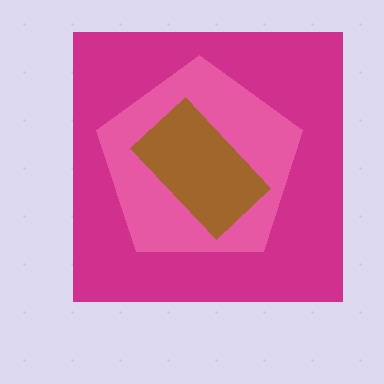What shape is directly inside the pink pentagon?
The brown rectangle.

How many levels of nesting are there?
3.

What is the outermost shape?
The magenta square.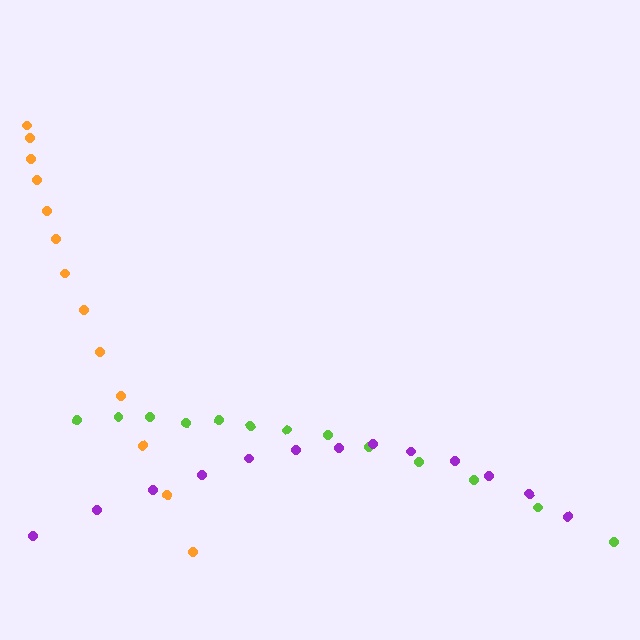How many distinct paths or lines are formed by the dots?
There are 3 distinct paths.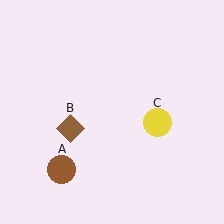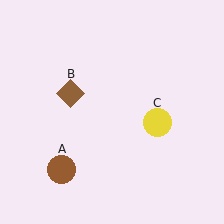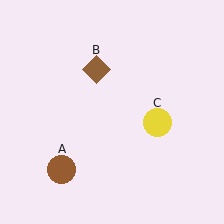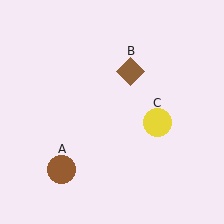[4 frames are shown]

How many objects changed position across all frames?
1 object changed position: brown diamond (object B).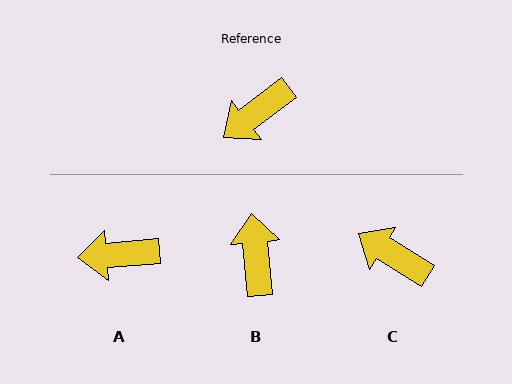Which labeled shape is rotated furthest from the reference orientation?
B, about 122 degrees away.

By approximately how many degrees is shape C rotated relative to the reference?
Approximately 69 degrees clockwise.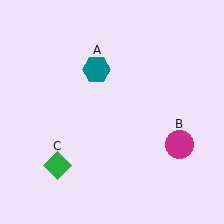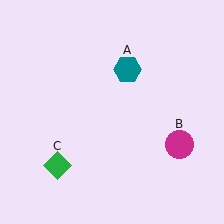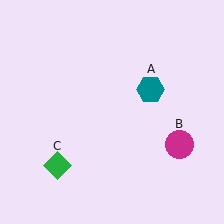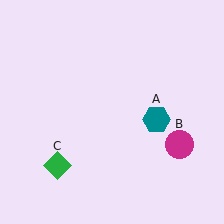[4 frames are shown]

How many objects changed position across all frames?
1 object changed position: teal hexagon (object A).